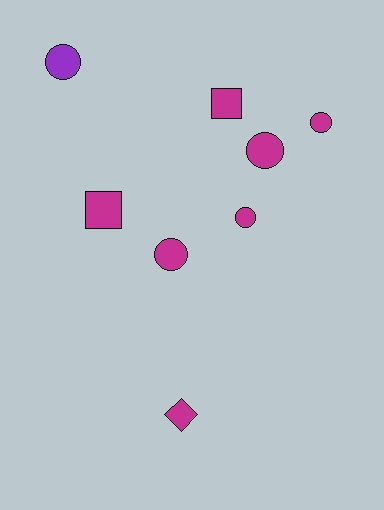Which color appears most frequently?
Magenta, with 7 objects.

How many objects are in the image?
There are 8 objects.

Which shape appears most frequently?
Circle, with 5 objects.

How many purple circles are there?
There is 1 purple circle.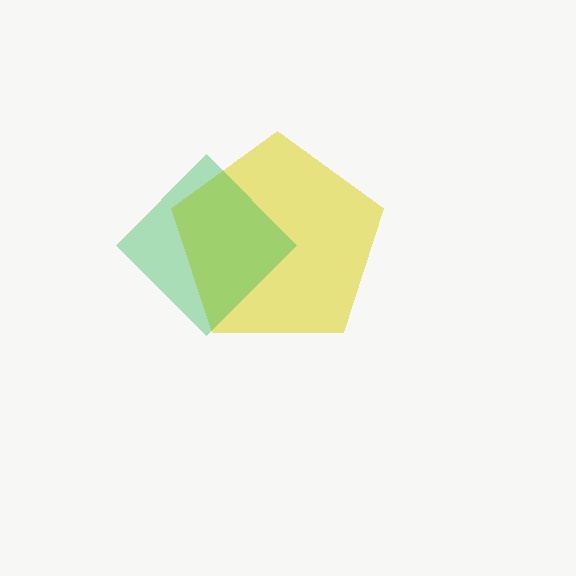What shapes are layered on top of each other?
The layered shapes are: a yellow pentagon, a green diamond.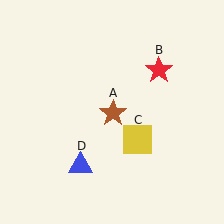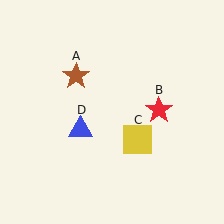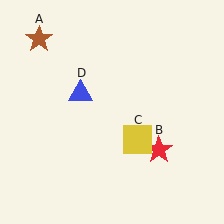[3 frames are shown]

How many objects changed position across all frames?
3 objects changed position: brown star (object A), red star (object B), blue triangle (object D).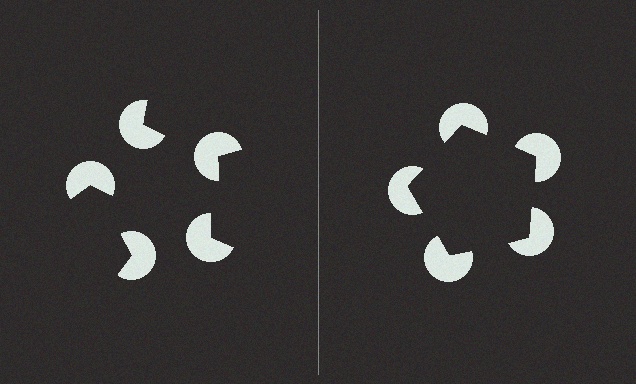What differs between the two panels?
The pac-man discs are positioned identically on both sides; only the wedge orientations differ. On the right they align to a pentagon; on the left they are misaligned.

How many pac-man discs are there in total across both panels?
10 — 5 on each side.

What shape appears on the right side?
An illusory pentagon.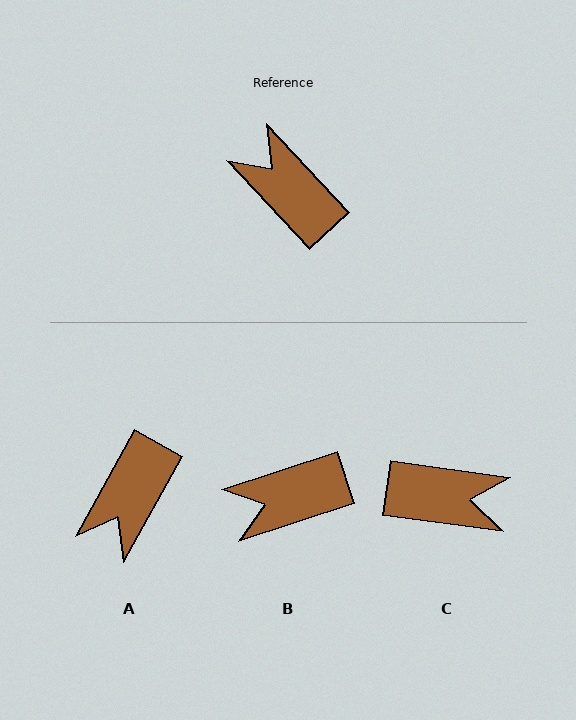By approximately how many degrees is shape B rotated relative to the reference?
Approximately 65 degrees counter-clockwise.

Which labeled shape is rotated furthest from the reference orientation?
C, about 141 degrees away.